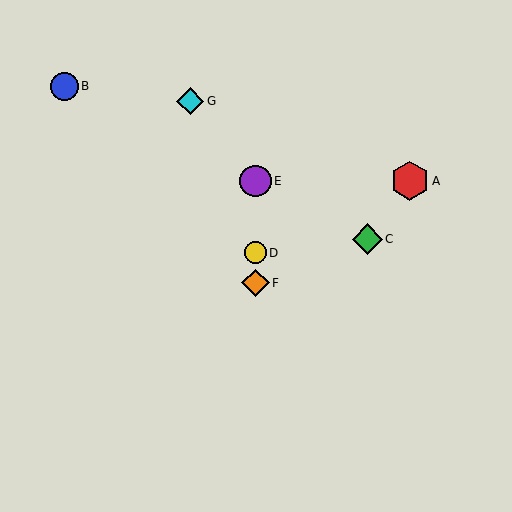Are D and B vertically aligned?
No, D is at x≈255 and B is at x≈64.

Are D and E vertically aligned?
Yes, both are at x≈255.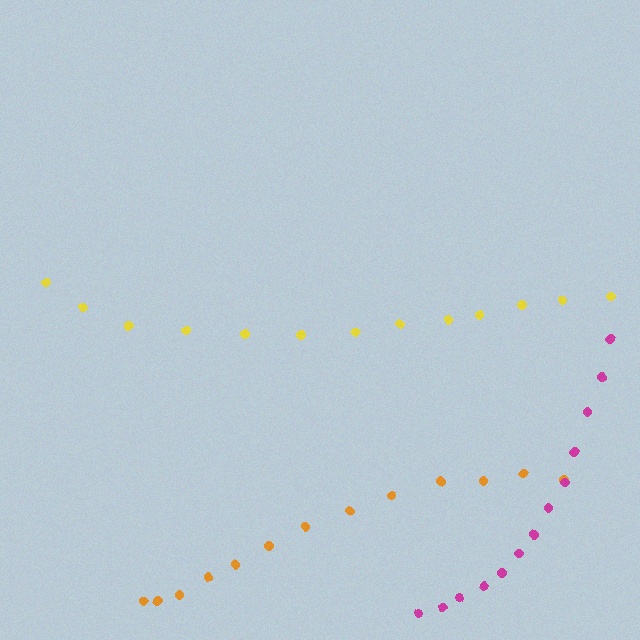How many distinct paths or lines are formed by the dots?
There are 3 distinct paths.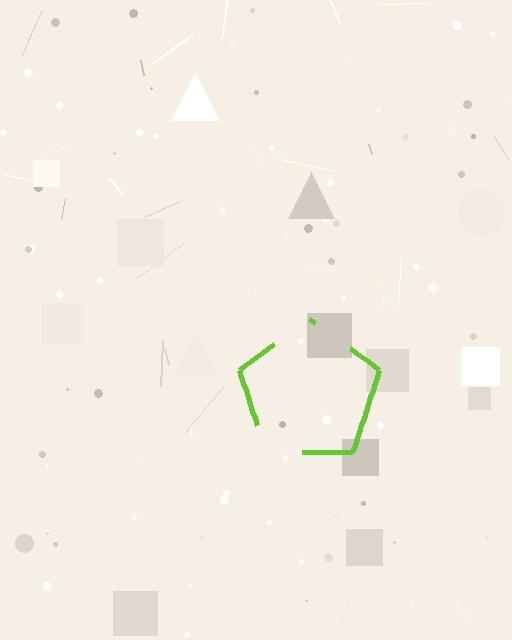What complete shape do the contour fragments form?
The contour fragments form a pentagon.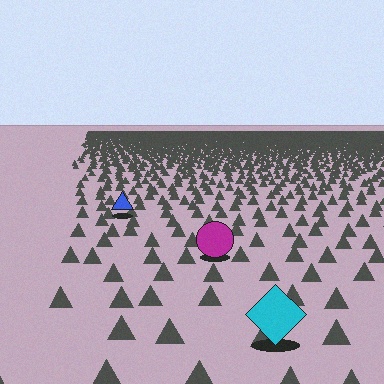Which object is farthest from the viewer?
The blue triangle is farthest from the viewer. It appears smaller and the ground texture around it is denser.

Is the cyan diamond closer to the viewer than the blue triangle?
Yes. The cyan diamond is closer — you can tell from the texture gradient: the ground texture is coarser near it.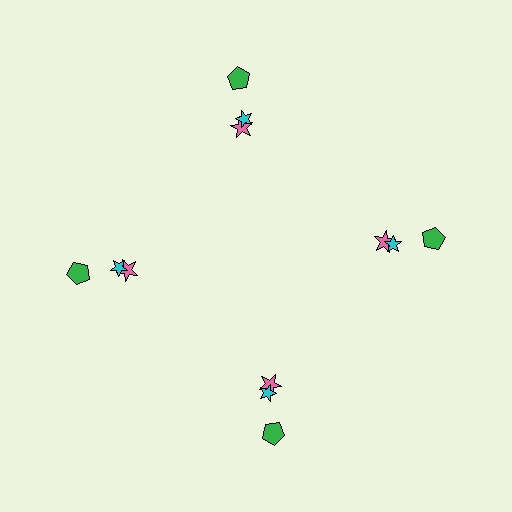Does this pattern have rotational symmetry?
Yes, this pattern has 4-fold rotational symmetry. It looks the same after rotating 90 degrees around the center.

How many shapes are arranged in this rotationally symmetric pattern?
There are 12 shapes, arranged in 4 groups of 3.